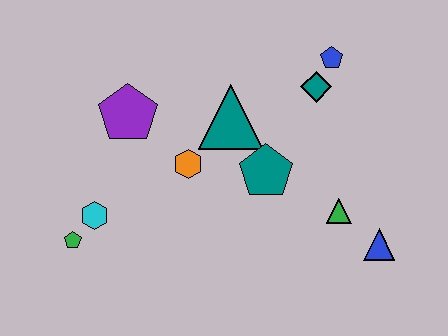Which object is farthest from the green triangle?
The green pentagon is farthest from the green triangle.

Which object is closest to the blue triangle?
The green triangle is closest to the blue triangle.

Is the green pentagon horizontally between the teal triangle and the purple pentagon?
No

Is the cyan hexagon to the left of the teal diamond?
Yes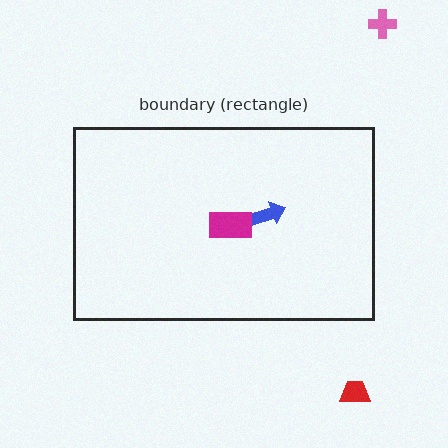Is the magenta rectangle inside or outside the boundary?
Inside.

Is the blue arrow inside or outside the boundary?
Inside.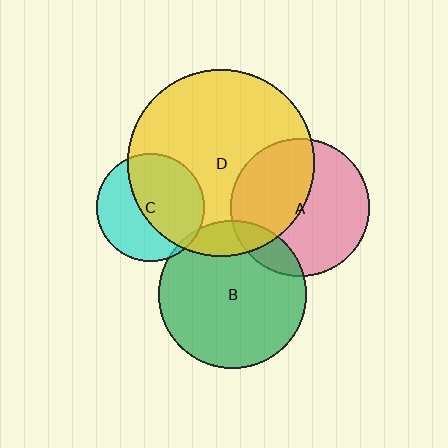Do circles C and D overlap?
Yes.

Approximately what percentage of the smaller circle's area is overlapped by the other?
Approximately 55%.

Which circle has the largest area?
Circle D (yellow).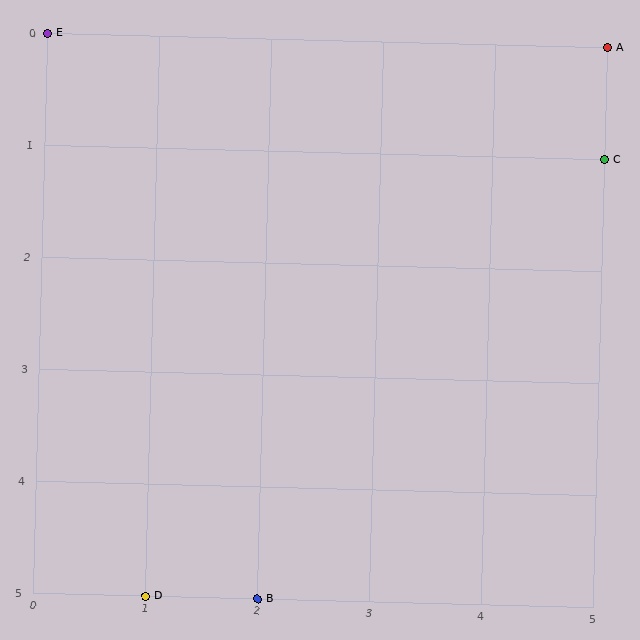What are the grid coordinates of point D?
Point D is at grid coordinates (1, 5).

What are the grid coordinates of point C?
Point C is at grid coordinates (5, 1).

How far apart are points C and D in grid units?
Points C and D are 4 columns and 4 rows apart (about 5.7 grid units diagonally).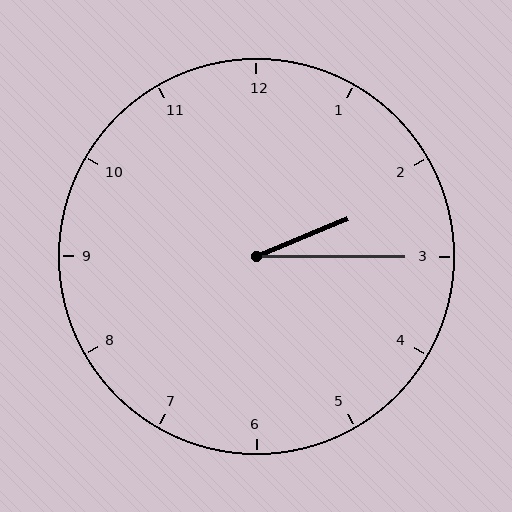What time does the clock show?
2:15.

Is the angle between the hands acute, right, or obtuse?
It is acute.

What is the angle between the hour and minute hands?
Approximately 22 degrees.